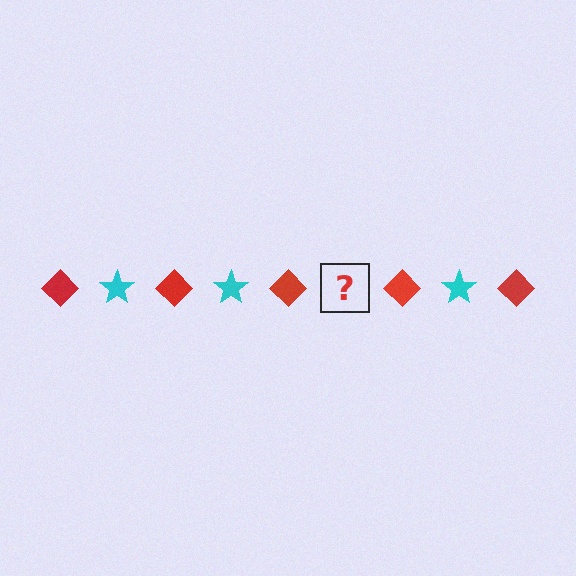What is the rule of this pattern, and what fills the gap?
The rule is that the pattern alternates between red diamond and cyan star. The gap should be filled with a cyan star.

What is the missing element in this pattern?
The missing element is a cyan star.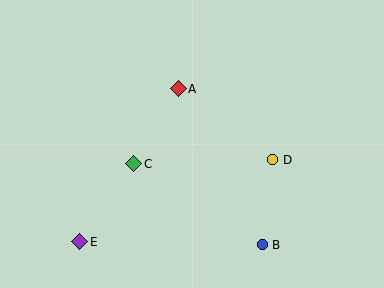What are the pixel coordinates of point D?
Point D is at (273, 160).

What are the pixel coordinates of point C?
Point C is at (134, 164).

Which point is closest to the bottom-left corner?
Point E is closest to the bottom-left corner.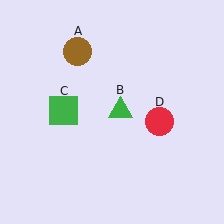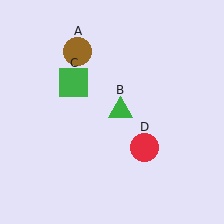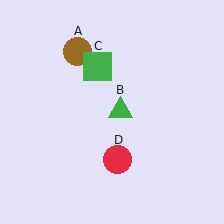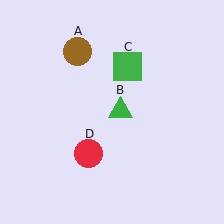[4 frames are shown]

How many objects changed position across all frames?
2 objects changed position: green square (object C), red circle (object D).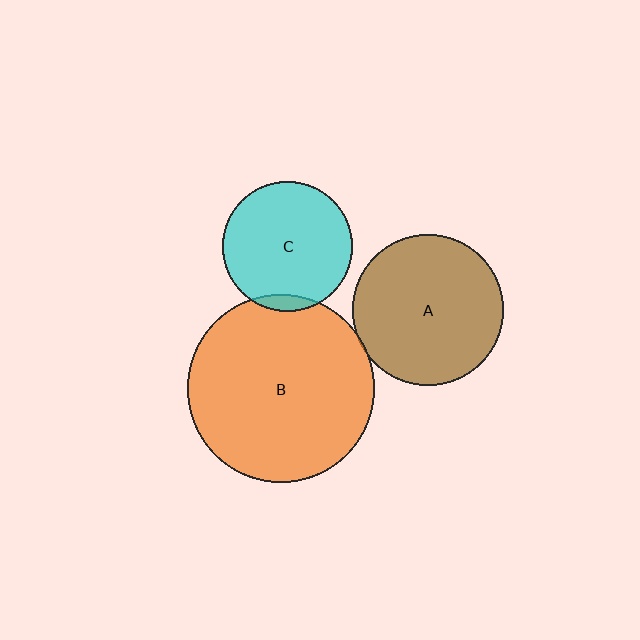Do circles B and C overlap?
Yes.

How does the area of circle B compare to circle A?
Approximately 1.6 times.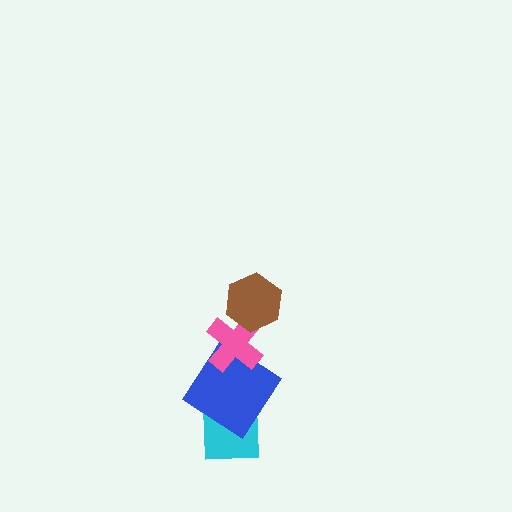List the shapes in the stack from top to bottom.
From top to bottom: the brown hexagon, the pink cross, the blue diamond, the cyan square.